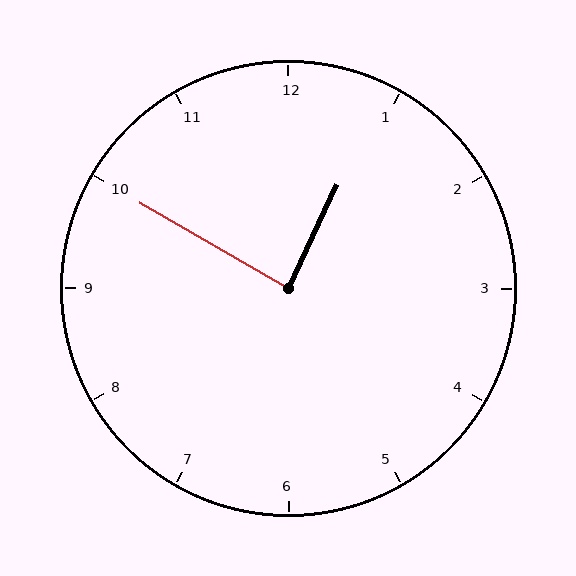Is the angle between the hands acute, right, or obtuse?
It is right.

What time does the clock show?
12:50.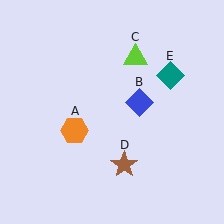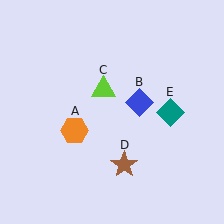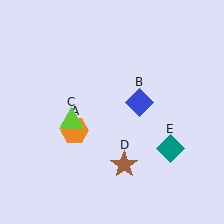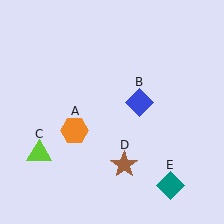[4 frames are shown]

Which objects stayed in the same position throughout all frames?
Orange hexagon (object A) and blue diamond (object B) and brown star (object D) remained stationary.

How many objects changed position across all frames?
2 objects changed position: lime triangle (object C), teal diamond (object E).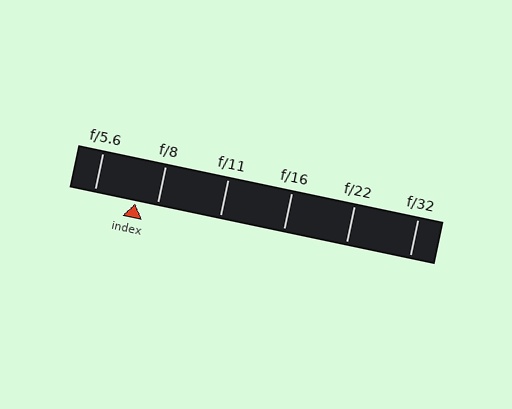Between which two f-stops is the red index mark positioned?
The index mark is between f/5.6 and f/8.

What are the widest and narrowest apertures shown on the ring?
The widest aperture shown is f/5.6 and the narrowest is f/32.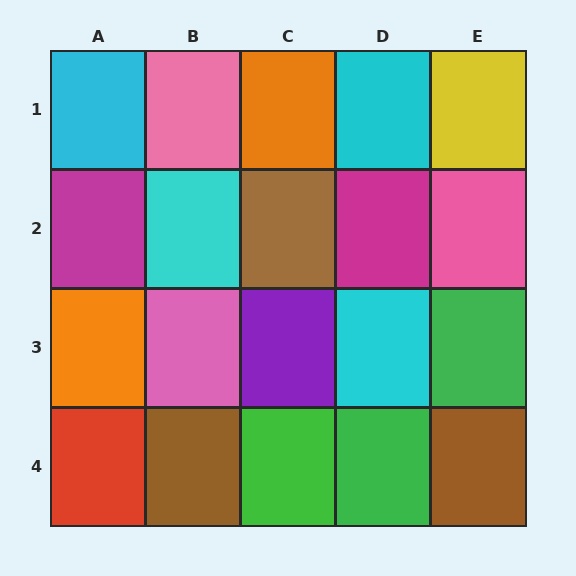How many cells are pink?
3 cells are pink.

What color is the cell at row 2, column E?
Pink.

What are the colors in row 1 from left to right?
Cyan, pink, orange, cyan, yellow.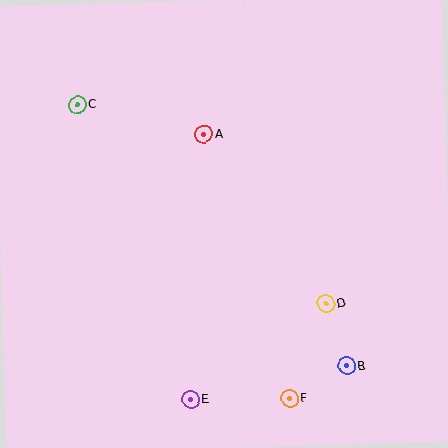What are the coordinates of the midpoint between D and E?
The midpoint between D and E is at (258, 351).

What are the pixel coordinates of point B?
Point B is at (347, 366).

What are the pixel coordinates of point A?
Point A is at (204, 134).